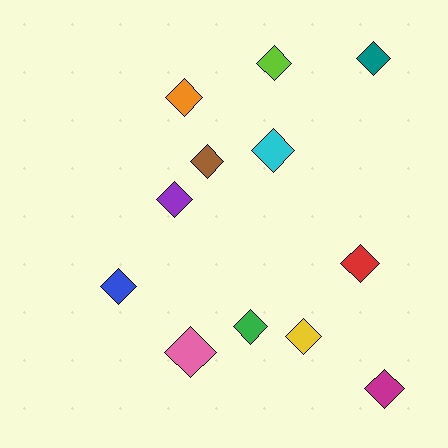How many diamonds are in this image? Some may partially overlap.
There are 12 diamonds.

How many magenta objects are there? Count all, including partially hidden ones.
There is 1 magenta object.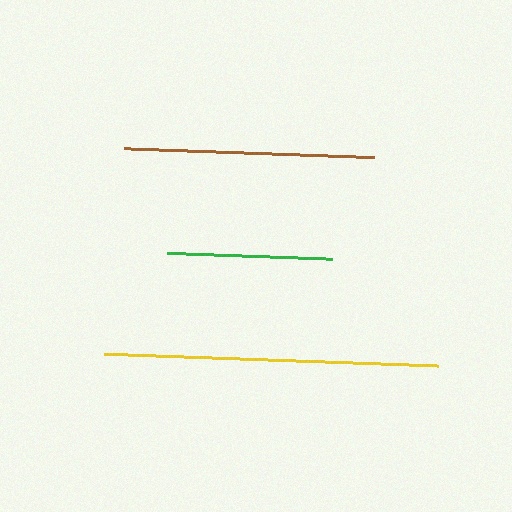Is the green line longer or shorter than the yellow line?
The yellow line is longer than the green line.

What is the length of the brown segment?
The brown segment is approximately 250 pixels long.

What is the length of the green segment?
The green segment is approximately 165 pixels long.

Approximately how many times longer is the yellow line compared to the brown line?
The yellow line is approximately 1.3 times the length of the brown line.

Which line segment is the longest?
The yellow line is the longest at approximately 334 pixels.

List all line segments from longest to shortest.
From longest to shortest: yellow, brown, green.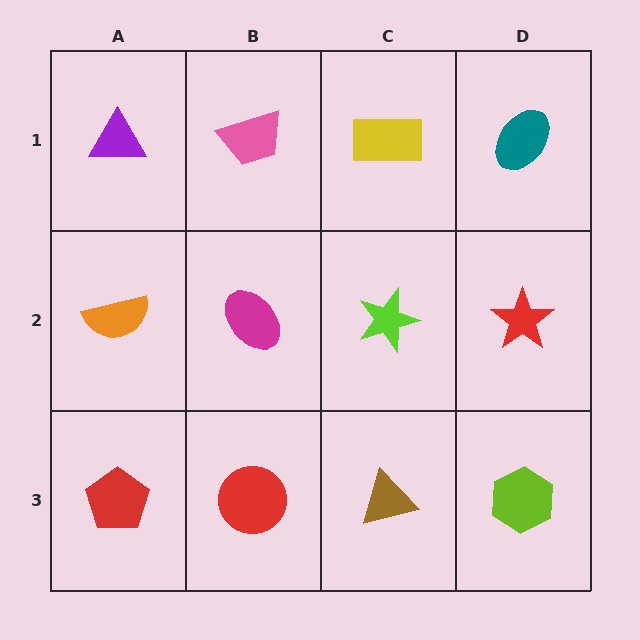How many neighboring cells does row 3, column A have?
2.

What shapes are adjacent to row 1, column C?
A lime star (row 2, column C), a pink trapezoid (row 1, column B), a teal ellipse (row 1, column D).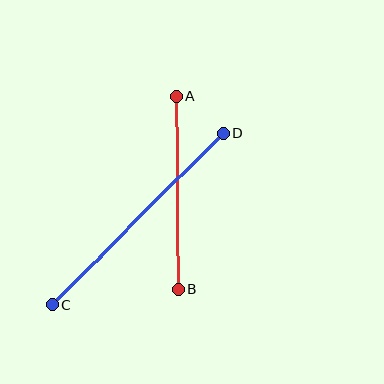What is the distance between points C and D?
The distance is approximately 242 pixels.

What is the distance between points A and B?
The distance is approximately 193 pixels.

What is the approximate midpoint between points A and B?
The midpoint is at approximately (177, 193) pixels.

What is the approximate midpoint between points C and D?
The midpoint is at approximately (137, 219) pixels.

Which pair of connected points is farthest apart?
Points C and D are farthest apart.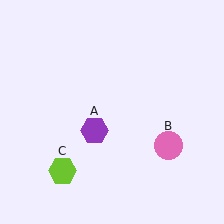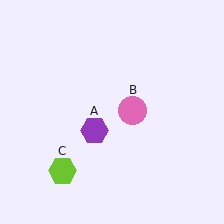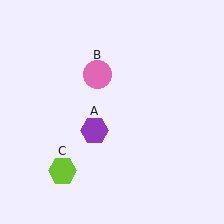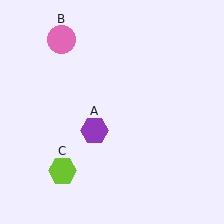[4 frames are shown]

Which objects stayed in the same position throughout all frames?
Purple hexagon (object A) and lime hexagon (object C) remained stationary.